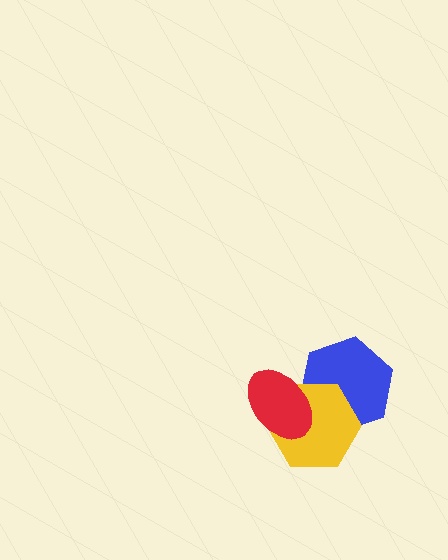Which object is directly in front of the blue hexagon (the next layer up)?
The yellow hexagon is directly in front of the blue hexagon.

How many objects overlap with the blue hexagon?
2 objects overlap with the blue hexagon.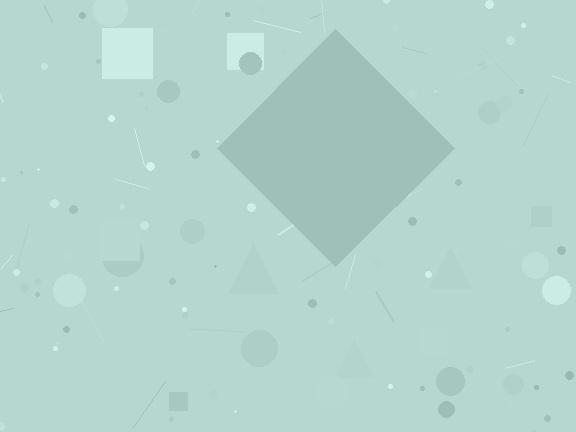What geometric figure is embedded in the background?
A diamond is embedded in the background.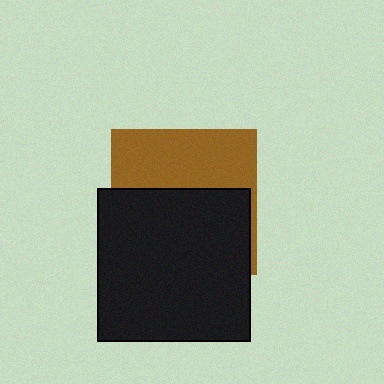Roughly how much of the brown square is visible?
A small part of it is visible (roughly 42%).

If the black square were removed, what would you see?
You would see the complete brown square.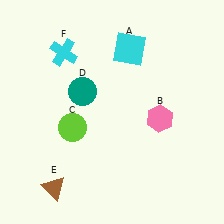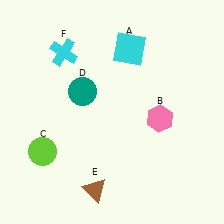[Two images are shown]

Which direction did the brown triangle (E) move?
The brown triangle (E) moved right.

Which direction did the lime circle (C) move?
The lime circle (C) moved left.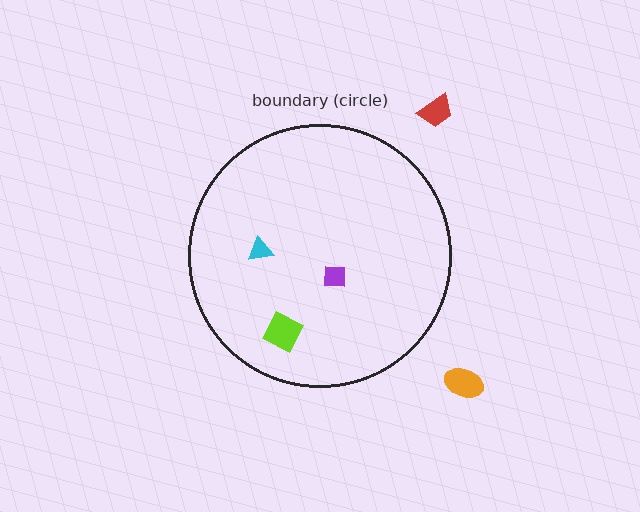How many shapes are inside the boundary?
3 inside, 2 outside.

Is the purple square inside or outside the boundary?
Inside.